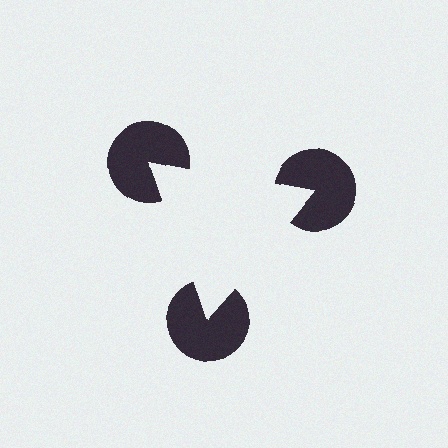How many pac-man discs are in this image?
There are 3 — one at each vertex of the illusory triangle.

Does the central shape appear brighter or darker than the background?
It typically appears slightly brighter than the background, even though no actual brightness change is drawn.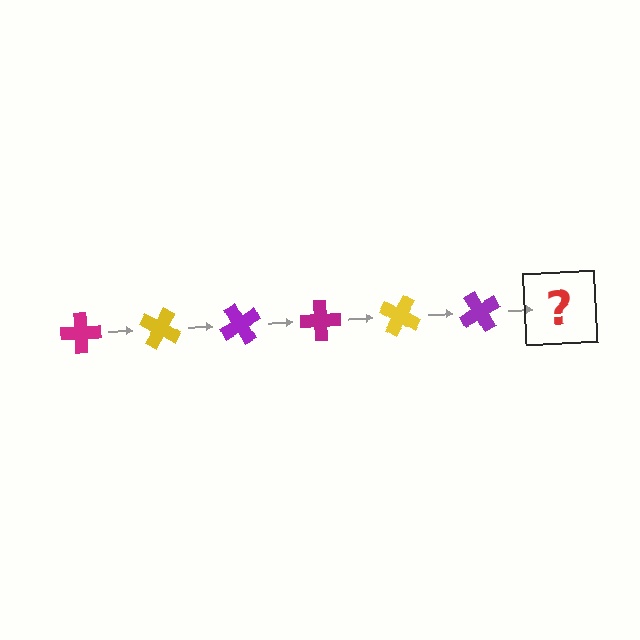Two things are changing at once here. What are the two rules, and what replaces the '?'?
The two rules are that it rotates 30 degrees each step and the color cycles through magenta, yellow, and purple. The '?' should be a magenta cross, rotated 180 degrees from the start.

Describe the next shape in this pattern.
It should be a magenta cross, rotated 180 degrees from the start.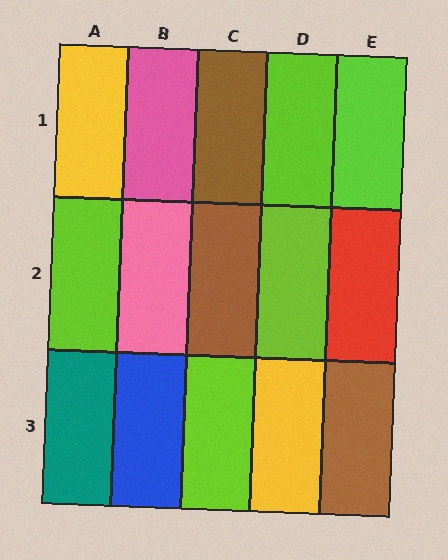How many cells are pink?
2 cells are pink.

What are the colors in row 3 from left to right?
Teal, blue, lime, yellow, brown.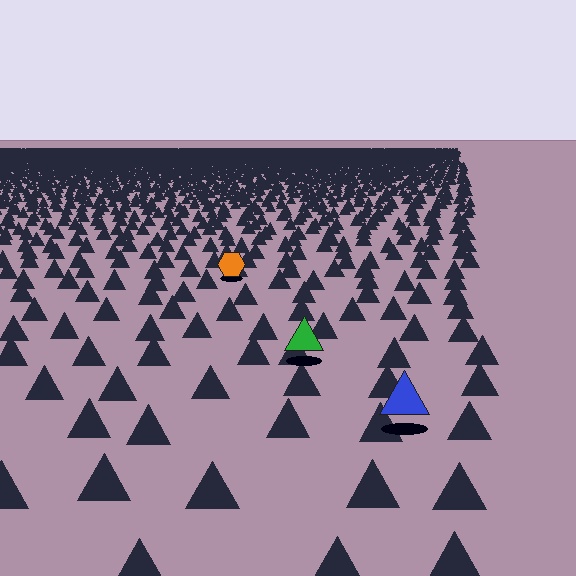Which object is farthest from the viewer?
The orange hexagon is farthest from the viewer. It appears smaller and the ground texture around it is denser.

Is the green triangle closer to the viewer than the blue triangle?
No. The blue triangle is closer — you can tell from the texture gradient: the ground texture is coarser near it.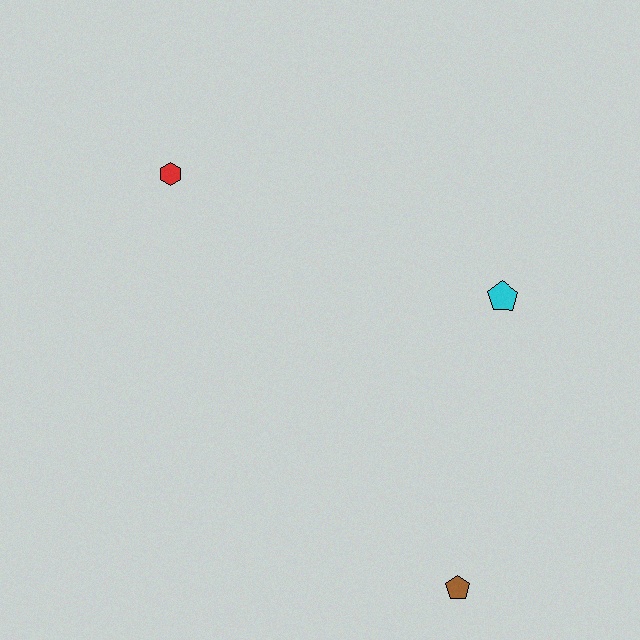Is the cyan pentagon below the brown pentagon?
No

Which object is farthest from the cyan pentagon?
The red hexagon is farthest from the cyan pentagon.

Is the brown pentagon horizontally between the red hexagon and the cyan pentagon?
Yes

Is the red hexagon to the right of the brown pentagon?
No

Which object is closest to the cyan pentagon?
The brown pentagon is closest to the cyan pentagon.